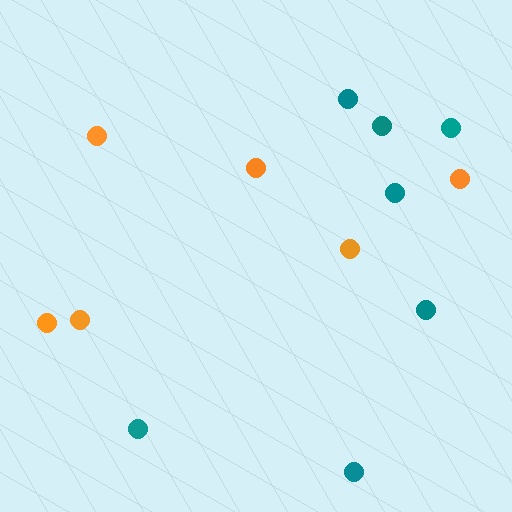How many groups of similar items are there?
There are 2 groups: one group of teal circles (7) and one group of orange circles (6).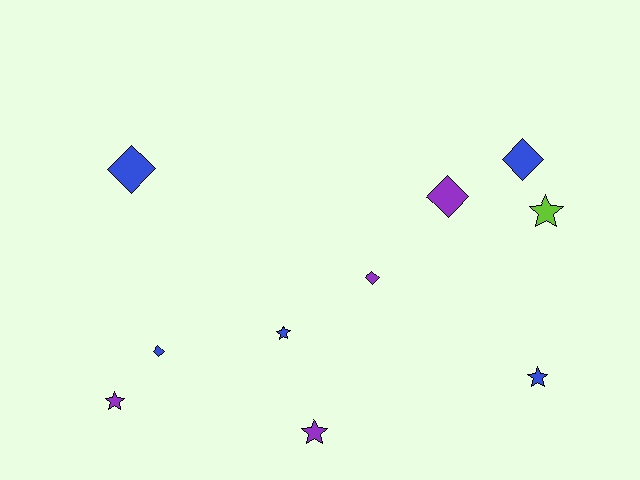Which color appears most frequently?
Blue, with 5 objects.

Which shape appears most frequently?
Diamond, with 5 objects.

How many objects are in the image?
There are 10 objects.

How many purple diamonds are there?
There are 2 purple diamonds.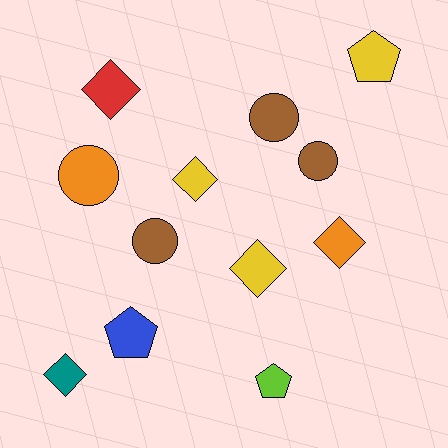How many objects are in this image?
There are 12 objects.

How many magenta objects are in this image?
There are no magenta objects.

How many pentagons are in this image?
There are 3 pentagons.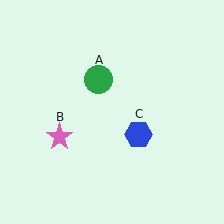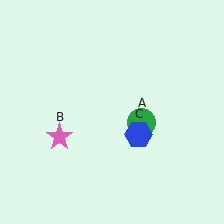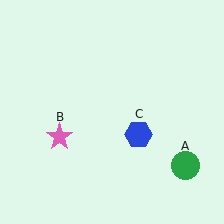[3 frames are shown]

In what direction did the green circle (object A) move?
The green circle (object A) moved down and to the right.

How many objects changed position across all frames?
1 object changed position: green circle (object A).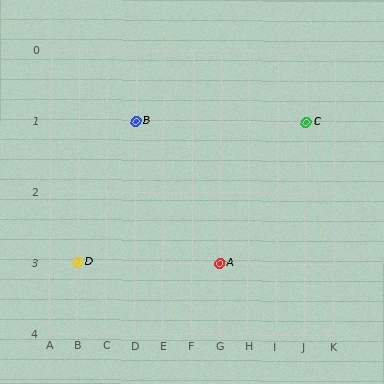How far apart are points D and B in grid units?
Points D and B are 2 columns and 2 rows apart (about 2.8 grid units diagonally).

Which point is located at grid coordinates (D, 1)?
Point B is at (D, 1).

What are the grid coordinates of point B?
Point B is at grid coordinates (D, 1).